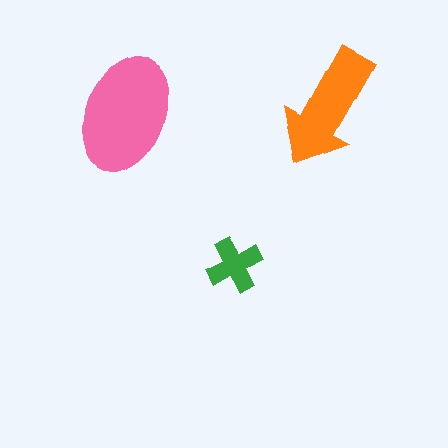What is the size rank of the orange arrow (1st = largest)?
2nd.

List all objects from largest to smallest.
The pink ellipse, the orange arrow, the green cross.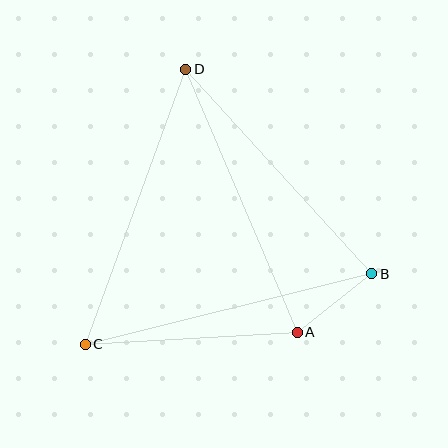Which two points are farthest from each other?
Points B and C are farthest from each other.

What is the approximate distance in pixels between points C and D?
The distance between C and D is approximately 293 pixels.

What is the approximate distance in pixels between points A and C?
The distance between A and C is approximately 212 pixels.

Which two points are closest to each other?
Points A and B are closest to each other.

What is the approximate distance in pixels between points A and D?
The distance between A and D is approximately 286 pixels.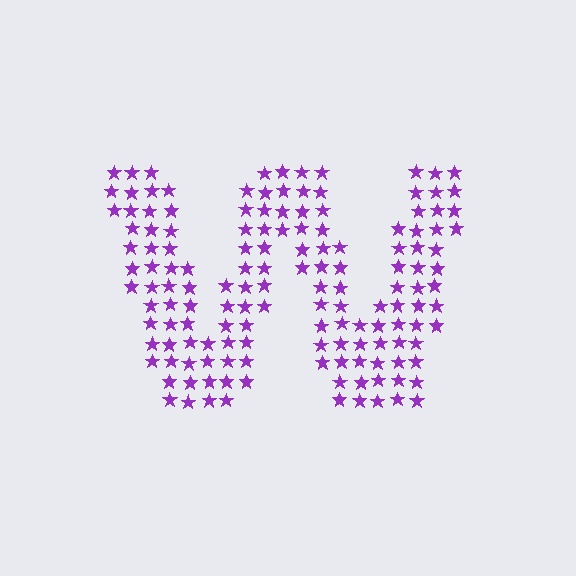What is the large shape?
The large shape is the letter W.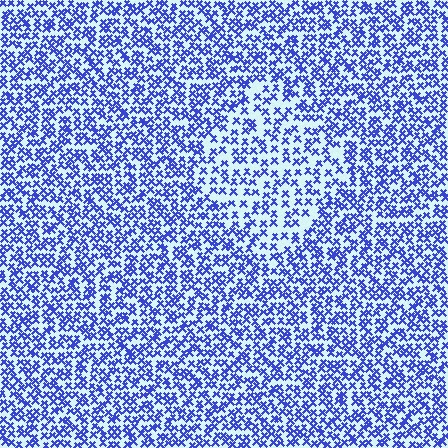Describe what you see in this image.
The image contains small blue elements arranged at two different densities. A diamond-shaped region is visible where the elements are less densely packed than the surrounding area.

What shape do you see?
I see a diamond.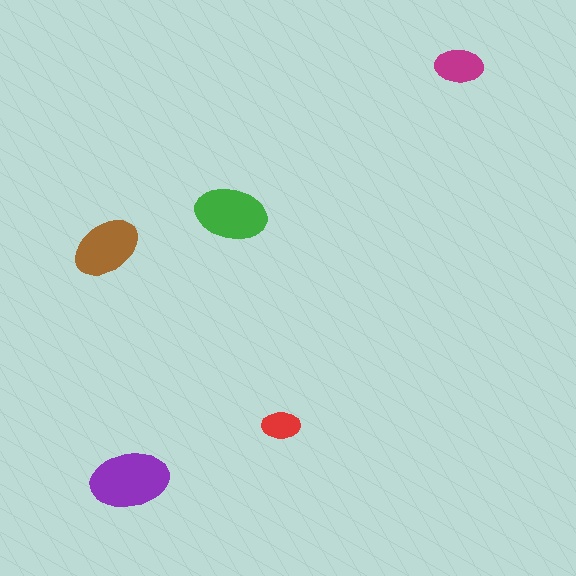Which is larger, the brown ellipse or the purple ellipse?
The purple one.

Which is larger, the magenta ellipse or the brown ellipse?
The brown one.